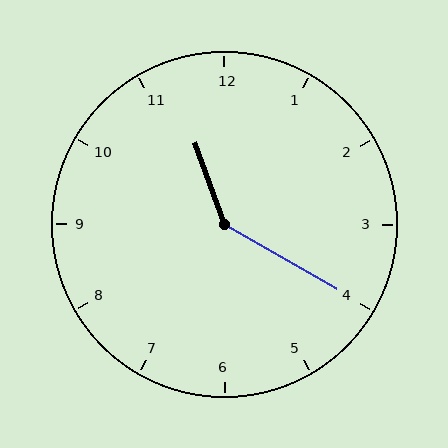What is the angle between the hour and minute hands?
Approximately 140 degrees.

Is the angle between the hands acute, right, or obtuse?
It is obtuse.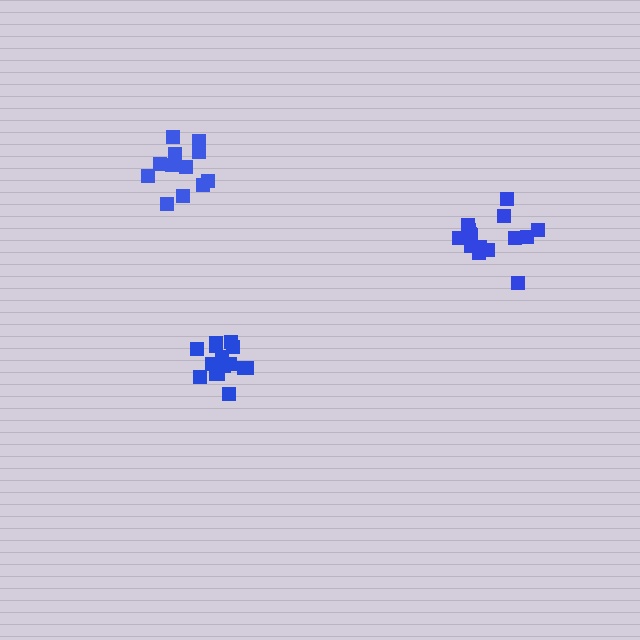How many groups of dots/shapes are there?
There are 3 groups.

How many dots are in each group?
Group 1: 13 dots, Group 2: 15 dots, Group 3: 15 dots (43 total).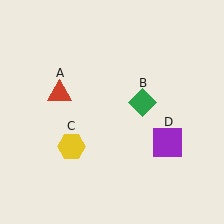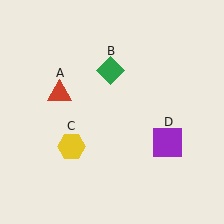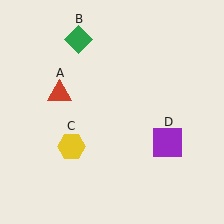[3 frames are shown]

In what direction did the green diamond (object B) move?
The green diamond (object B) moved up and to the left.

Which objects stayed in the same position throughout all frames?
Red triangle (object A) and yellow hexagon (object C) and purple square (object D) remained stationary.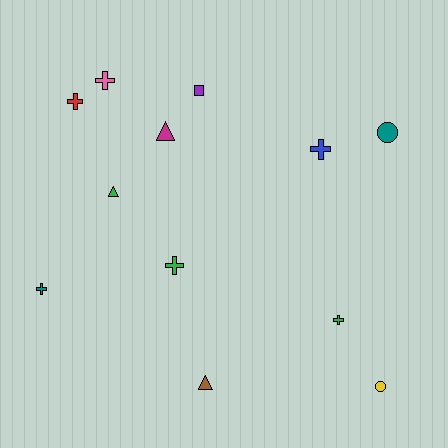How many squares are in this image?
There is 1 square.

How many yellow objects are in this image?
There is 1 yellow object.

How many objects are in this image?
There are 12 objects.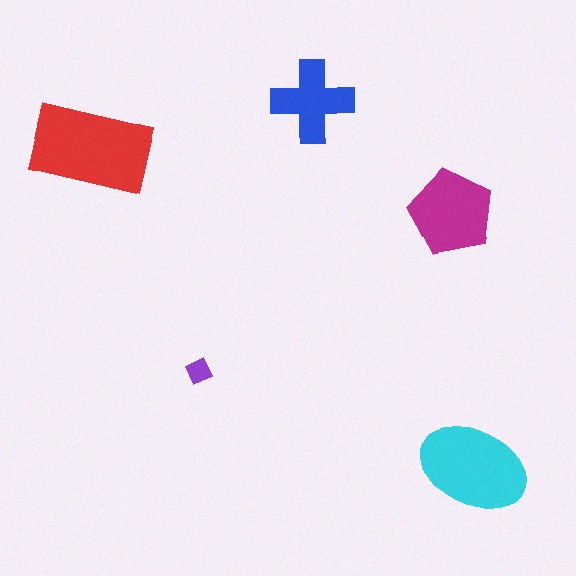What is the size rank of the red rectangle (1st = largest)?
1st.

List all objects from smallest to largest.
The purple diamond, the blue cross, the magenta pentagon, the cyan ellipse, the red rectangle.